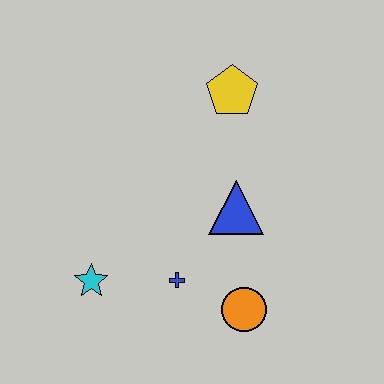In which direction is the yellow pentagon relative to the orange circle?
The yellow pentagon is above the orange circle.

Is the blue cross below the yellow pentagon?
Yes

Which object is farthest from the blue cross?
The yellow pentagon is farthest from the blue cross.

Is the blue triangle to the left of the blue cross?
No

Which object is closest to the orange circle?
The blue cross is closest to the orange circle.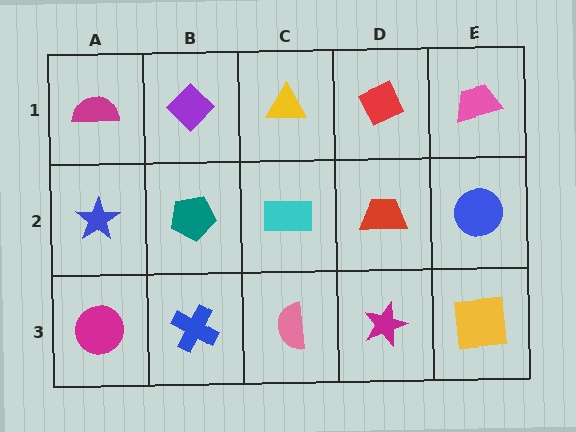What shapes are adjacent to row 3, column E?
A blue circle (row 2, column E), a magenta star (row 3, column D).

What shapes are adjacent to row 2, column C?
A yellow triangle (row 1, column C), a pink semicircle (row 3, column C), a teal pentagon (row 2, column B), a red trapezoid (row 2, column D).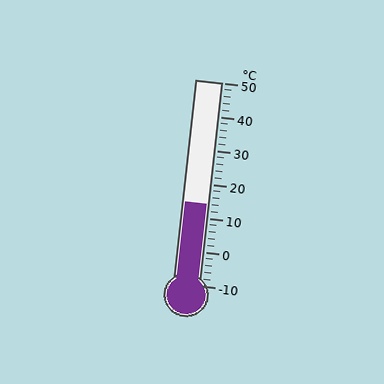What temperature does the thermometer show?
The thermometer shows approximately 14°C.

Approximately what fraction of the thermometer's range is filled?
The thermometer is filled to approximately 40% of its range.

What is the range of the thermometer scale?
The thermometer scale ranges from -10°C to 50°C.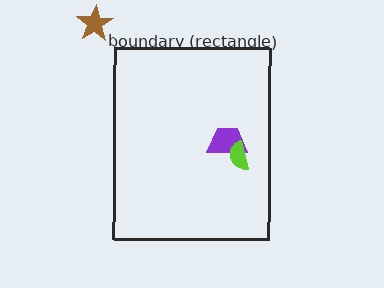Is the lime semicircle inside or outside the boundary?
Inside.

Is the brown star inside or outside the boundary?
Outside.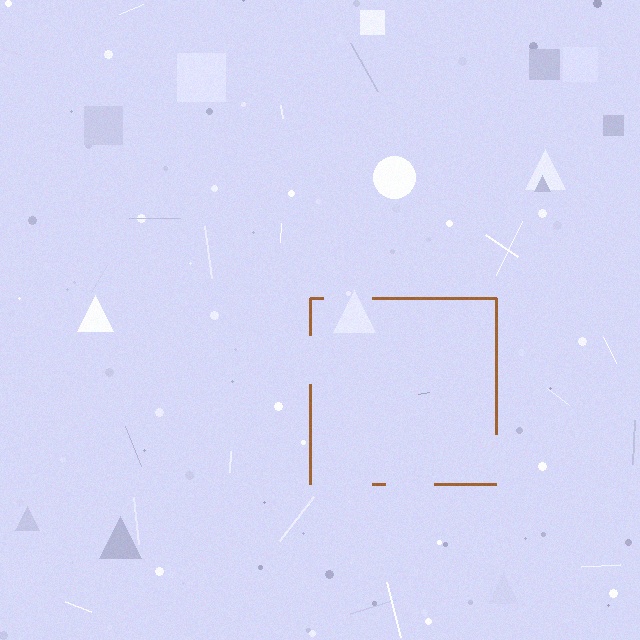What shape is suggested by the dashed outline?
The dashed outline suggests a square.